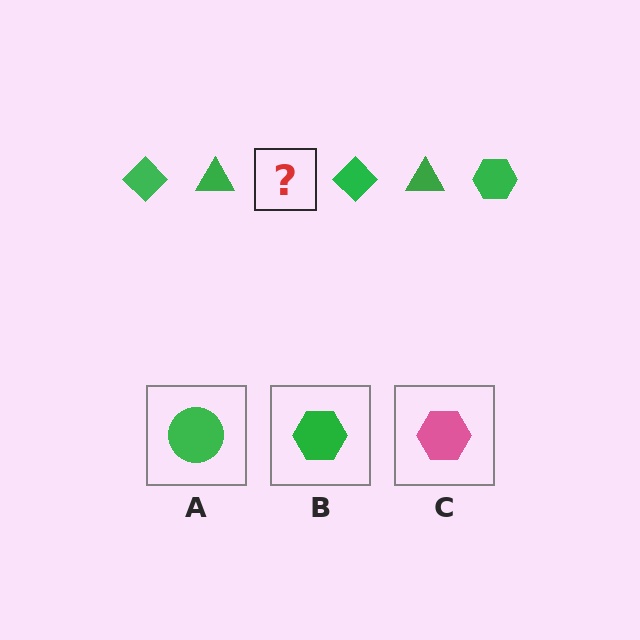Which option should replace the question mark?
Option B.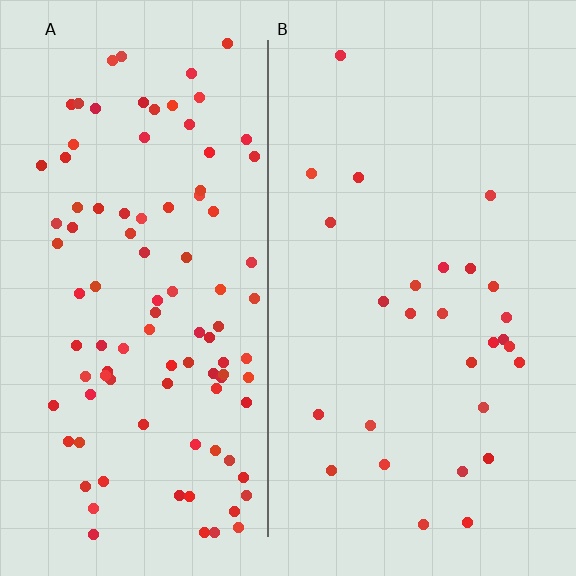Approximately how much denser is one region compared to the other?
Approximately 3.6× — region A over region B.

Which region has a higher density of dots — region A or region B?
A (the left).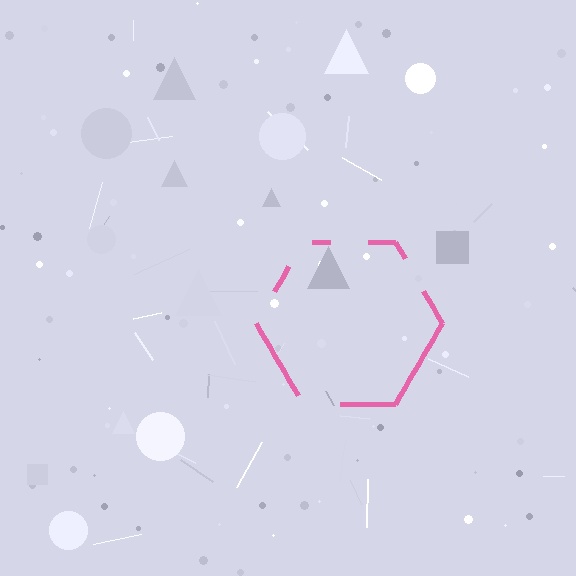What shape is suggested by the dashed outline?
The dashed outline suggests a hexagon.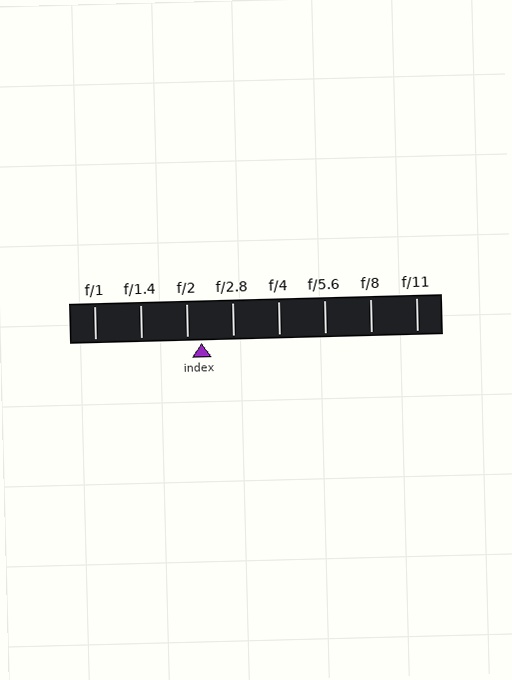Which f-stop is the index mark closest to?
The index mark is closest to f/2.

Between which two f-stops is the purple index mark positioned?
The index mark is between f/2 and f/2.8.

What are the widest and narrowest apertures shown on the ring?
The widest aperture shown is f/1 and the narrowest is f/11.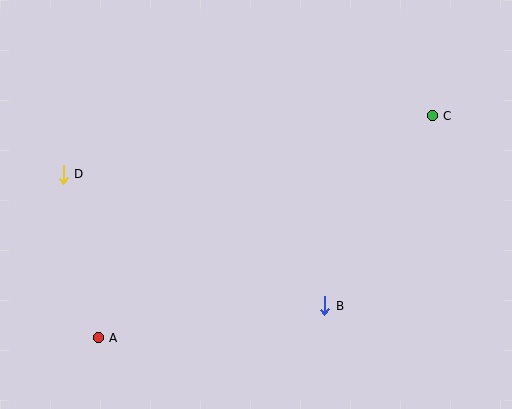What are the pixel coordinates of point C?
Point C is at (432, 116).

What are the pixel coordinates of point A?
Point A is at (98, 338).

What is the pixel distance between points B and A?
The distance between B and A is 229 pixels.